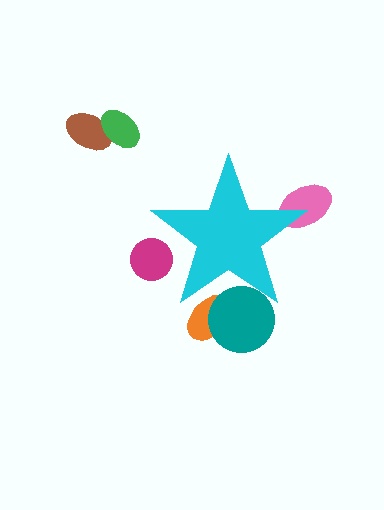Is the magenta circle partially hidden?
Yes, the magenta circle is partially hidden behind the cyan star.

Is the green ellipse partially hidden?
No, the green ellipse is fully visible.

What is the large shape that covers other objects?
A cyan star.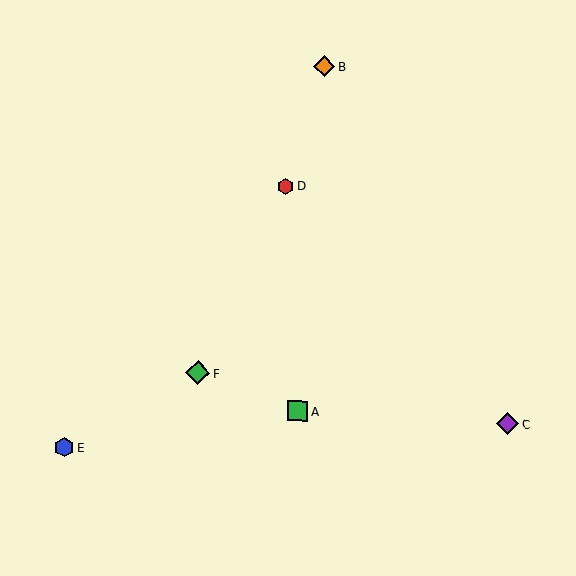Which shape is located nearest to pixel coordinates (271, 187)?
The red hexagon (labeled D) at (286, 186) is nearest to that location.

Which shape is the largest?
The green diamond (labeled F) is the largest.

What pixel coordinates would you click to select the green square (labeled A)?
Click at (298, 411) to select the green square A.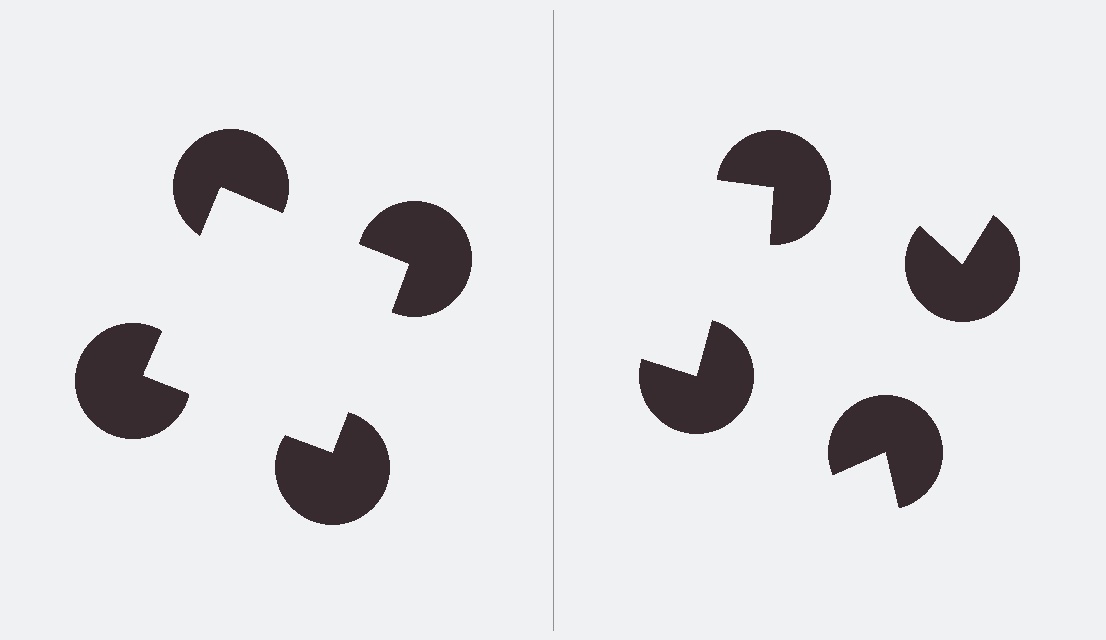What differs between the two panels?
The pac-man discs are positioned identically on both sides; only the wedge orientations differ. On the left they align to a square; on the right they are misaligned.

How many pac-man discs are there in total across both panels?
8 — 4 on each side.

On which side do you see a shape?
An illusory square appears on the left side. On the right side the wedge cuts are rotated, so no coherent shape forms.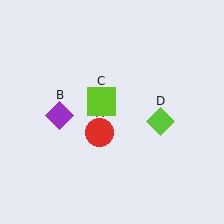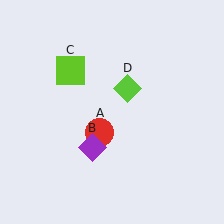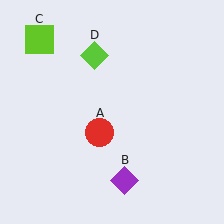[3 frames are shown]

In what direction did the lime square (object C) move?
The lime square (object C) moved up and to the left.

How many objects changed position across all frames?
3 objects changed position: purple diamond (object B), lime square (object C), lime diamond (object D).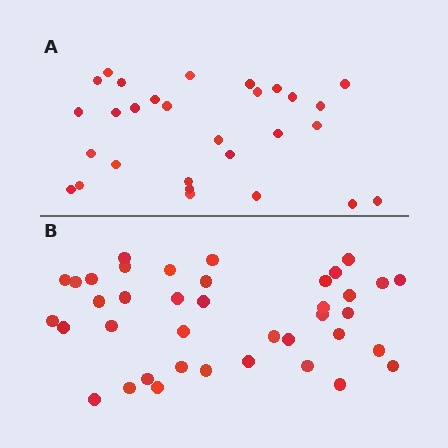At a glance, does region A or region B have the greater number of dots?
Region B (the bottom region) has more dots.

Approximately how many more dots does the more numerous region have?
Region B has roughly 10 or so more dots than region A.